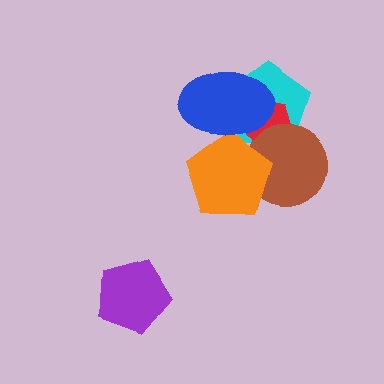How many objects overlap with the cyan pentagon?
4 objects overlap with the cyan pentagon.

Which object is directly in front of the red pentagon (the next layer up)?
The brown circle is directly in front of the red pentagon.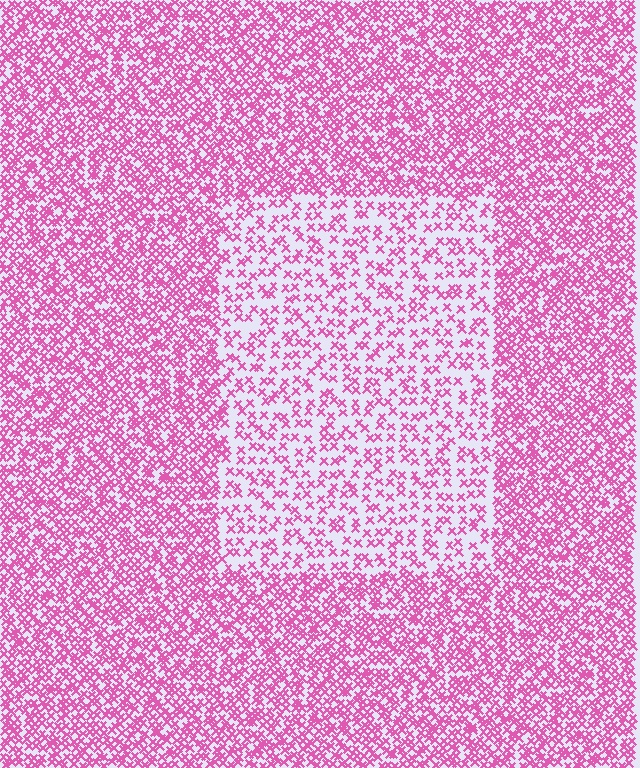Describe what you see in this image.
The image contains small pink elements arranged at two different densities. A rectangle-shaped region is visible where the elements are less densely packed than the surrounding area.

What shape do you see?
I see a rectangle.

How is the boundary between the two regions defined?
The boundary is defined by a change in element density (approximately 2.2x ratio). All elements are the same color, size, and shape.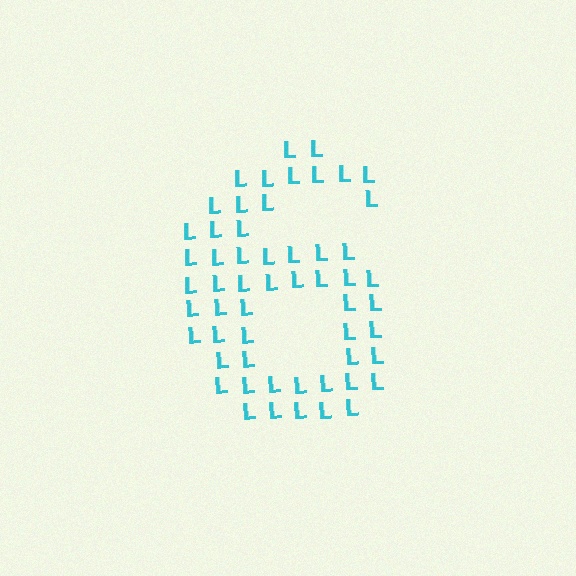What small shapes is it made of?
It is made of small letter L's.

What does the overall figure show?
The overall figure shows the digit 6.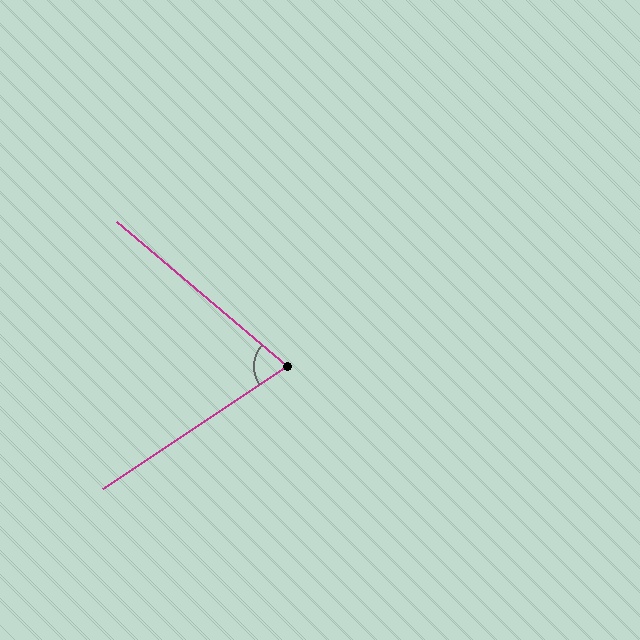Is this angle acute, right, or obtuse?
It is acute.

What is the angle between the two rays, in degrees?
Approximately 74 degrees.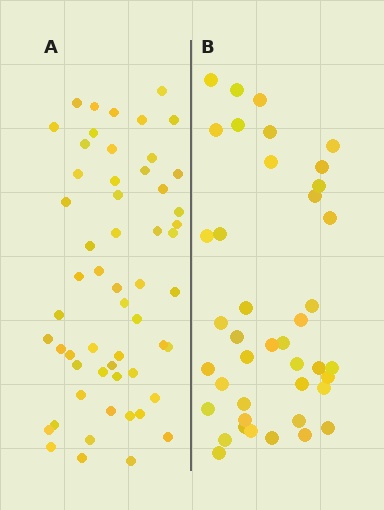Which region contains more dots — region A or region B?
Region A (the left region) has more dots.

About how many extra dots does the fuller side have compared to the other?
Region A has approximately 15 more dots than region B.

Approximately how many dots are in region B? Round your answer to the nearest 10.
About 40 dots. (The exact count is 41, which rounds to 40.)